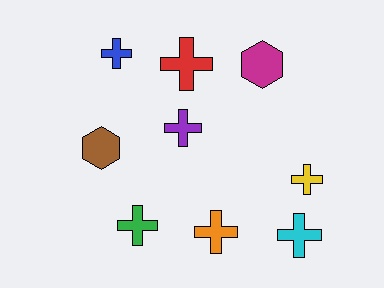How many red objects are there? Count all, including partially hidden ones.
There is 1 red object.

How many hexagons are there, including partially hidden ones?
There are 2 hexagons.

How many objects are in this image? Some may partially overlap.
There are 9 objects.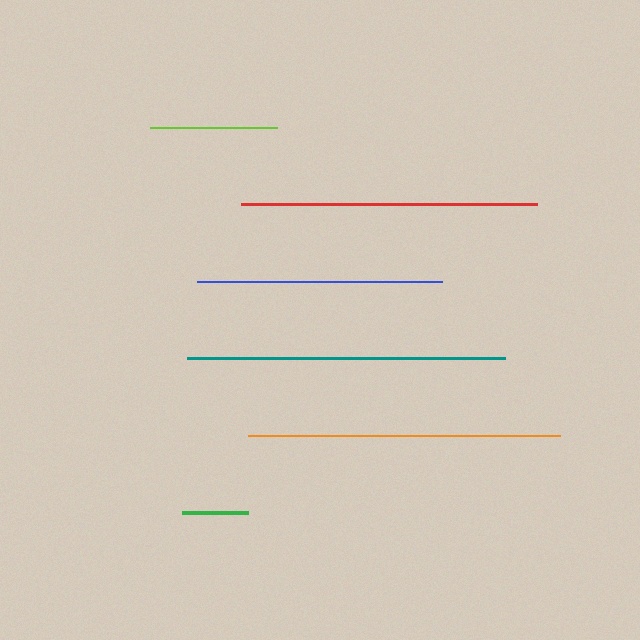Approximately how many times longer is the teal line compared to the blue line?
The teal line is approximately 1.3 times the length of the blue line.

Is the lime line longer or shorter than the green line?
The lime line is longer than the green line.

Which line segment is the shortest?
The green line is the shortest at approximately 66 pixels.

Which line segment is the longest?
The teal line is the longest at approximately 318 pixels.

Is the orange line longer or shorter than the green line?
The orange line is longer than the green line.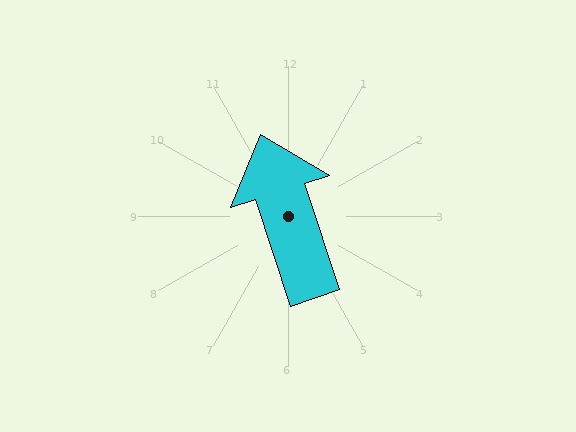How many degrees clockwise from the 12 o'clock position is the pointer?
Approximately 342 degrees.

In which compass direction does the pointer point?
North.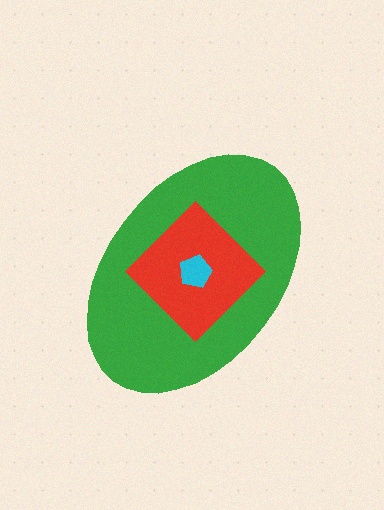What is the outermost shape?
The green ellipse.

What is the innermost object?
The cyan pentagon.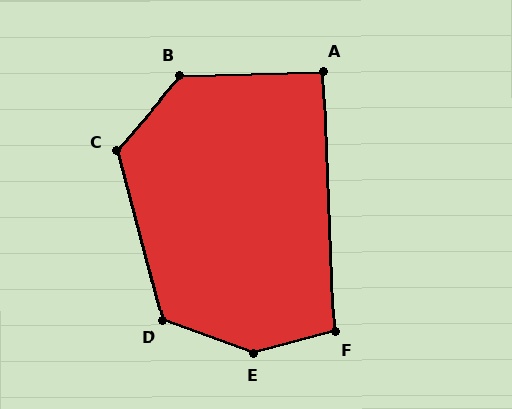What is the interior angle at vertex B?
Approximately 132 degrees (obtuse).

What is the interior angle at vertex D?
Approximately 125 degrees (obtuse).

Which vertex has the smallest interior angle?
A, at approximately 91 degrees.